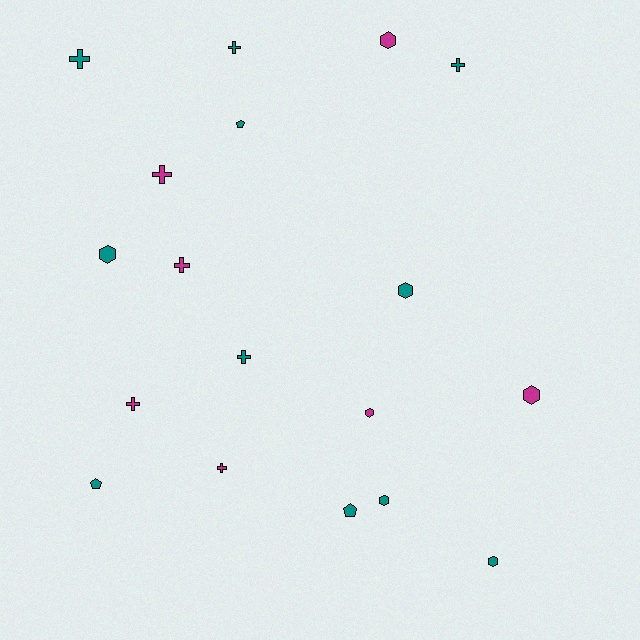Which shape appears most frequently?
Cross, with 8 objects.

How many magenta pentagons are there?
There are no magenta pentagons.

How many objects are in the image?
There are 18 objects.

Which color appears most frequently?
Teal, with 11 objects.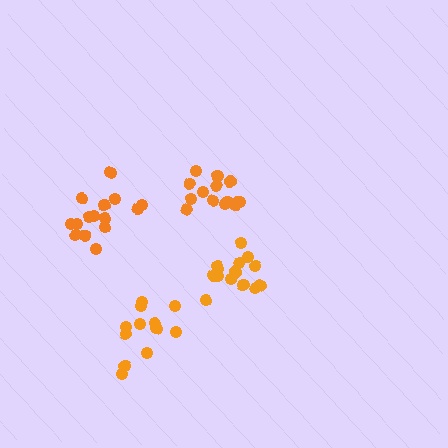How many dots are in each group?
Group 1: 14 dots, Group 2: 13 dots, Group 3: 15 dots, Group 4: 12 dots (54 total).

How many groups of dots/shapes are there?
There are 4 groups.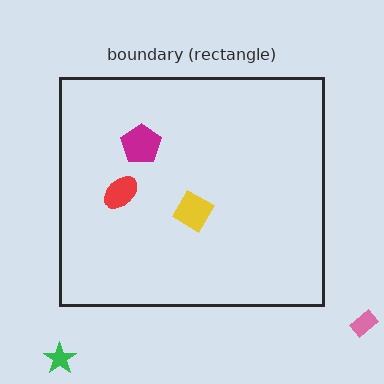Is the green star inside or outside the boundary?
Outside.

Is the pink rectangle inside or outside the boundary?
Outside.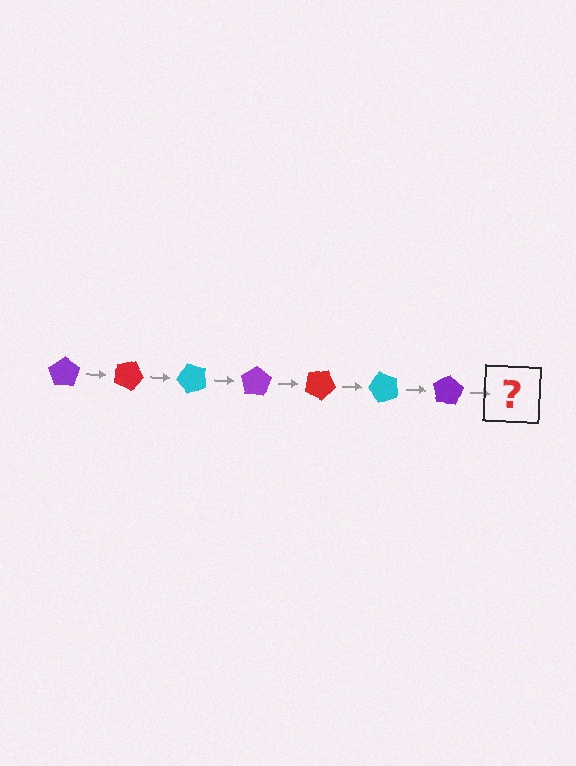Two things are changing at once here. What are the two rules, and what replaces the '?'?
The two rules are that it rotates 25 degrees each step and the color cycles through purple, red, and cyan. The '?' should be a red pentagon, rotated 175 degrees from the start.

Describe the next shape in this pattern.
It should be a red pentagon, rotated 175 degrees from the start.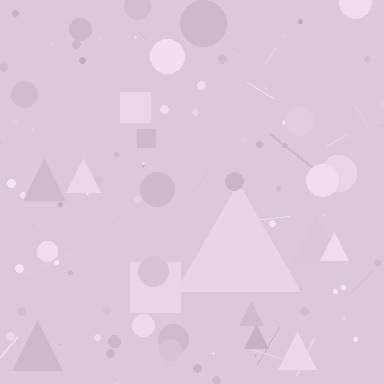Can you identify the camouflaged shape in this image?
The camouflaged shape is a triangle.